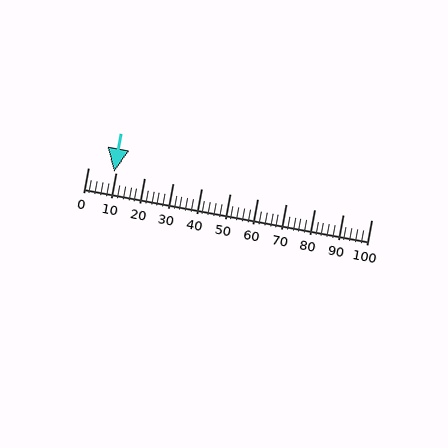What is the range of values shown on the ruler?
The ruler shows values from 0 to 100.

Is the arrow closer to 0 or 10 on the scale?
The arrow is closer to 10.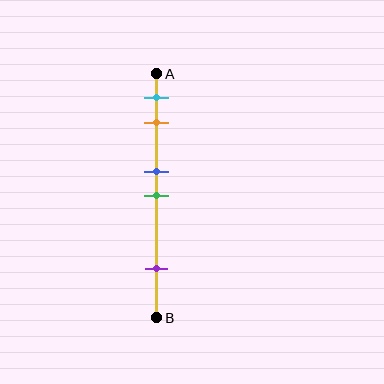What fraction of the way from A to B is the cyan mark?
The cyan mark is approximately 10% (0.1) of the way from A to B.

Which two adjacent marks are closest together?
The blue and green marks are the closest adjacent pair.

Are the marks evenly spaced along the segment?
No, the marks are not evenly spaced.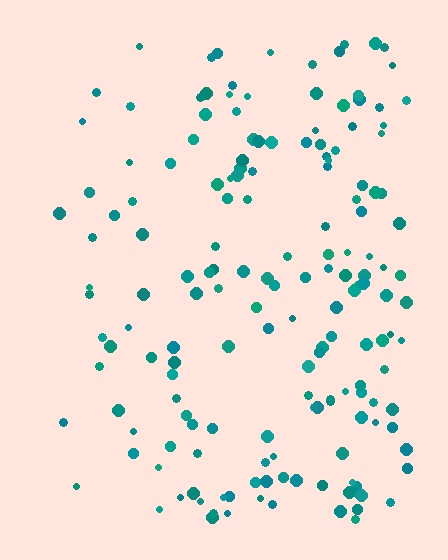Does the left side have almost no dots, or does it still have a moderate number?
Still a moderate number, just noticeably fewer than the right.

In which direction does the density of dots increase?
From left to right, with the right side densest.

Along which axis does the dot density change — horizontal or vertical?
Horizontal.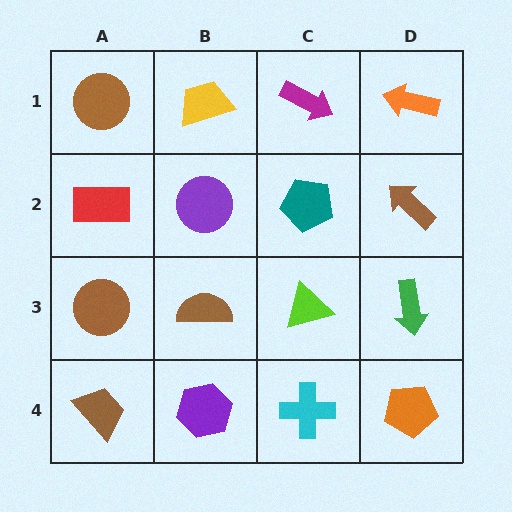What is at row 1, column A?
A brown circle.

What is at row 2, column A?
A red rectangle.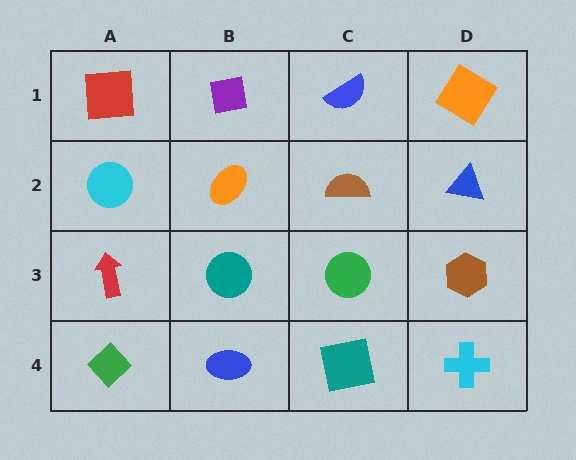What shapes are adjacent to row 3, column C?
A brown semicircle (row 2, column C), a teal square (row 4, column C), a teal circle (row 3, column B), a brown hexagon (row 3, column D).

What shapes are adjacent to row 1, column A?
A cyan circle (row 2, column A), a purple square (row 1, column B).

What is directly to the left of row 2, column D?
A brown semicircle.